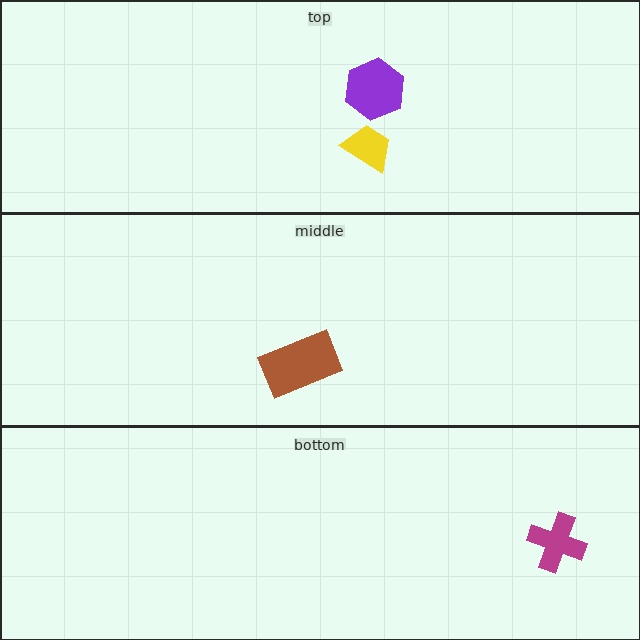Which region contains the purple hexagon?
The top region.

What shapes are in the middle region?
The brown rectangle.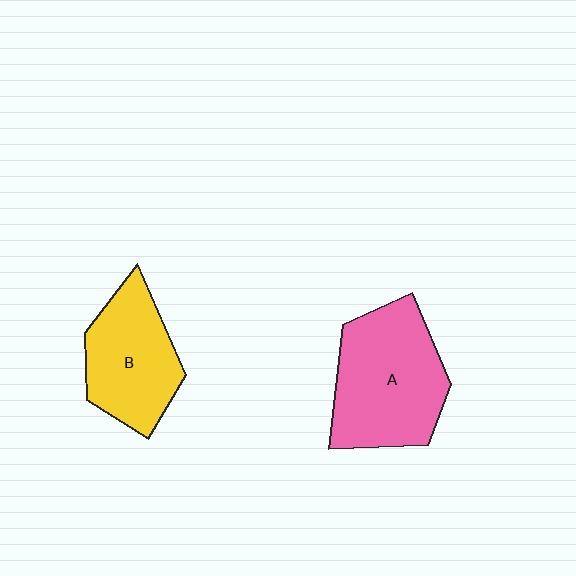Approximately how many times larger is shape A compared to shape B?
Approximately 1.3 times.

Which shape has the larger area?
Shape A (pink).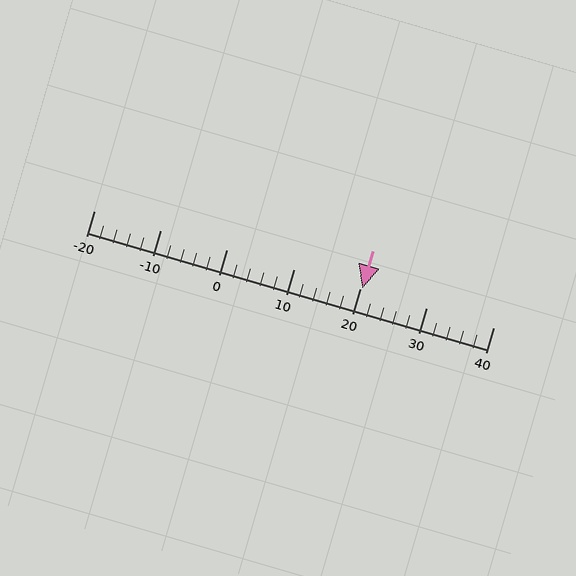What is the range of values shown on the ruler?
The ruler shows values from -20 to 40.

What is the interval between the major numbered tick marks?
The major tick marks are spaced 10 units apart.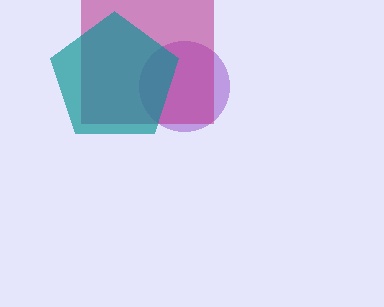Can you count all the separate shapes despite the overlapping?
Yes, there are 3 separate shapes.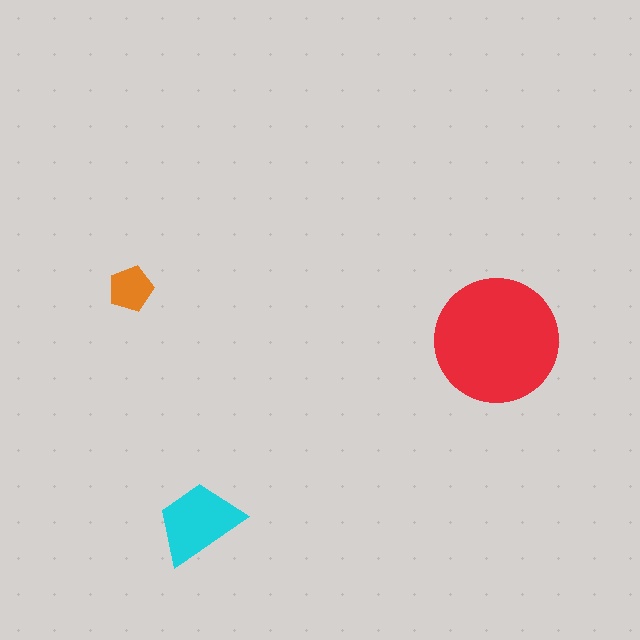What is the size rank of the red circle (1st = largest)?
1st.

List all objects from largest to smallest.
The red circle, the cyan trapezoid, the orange pentagon.